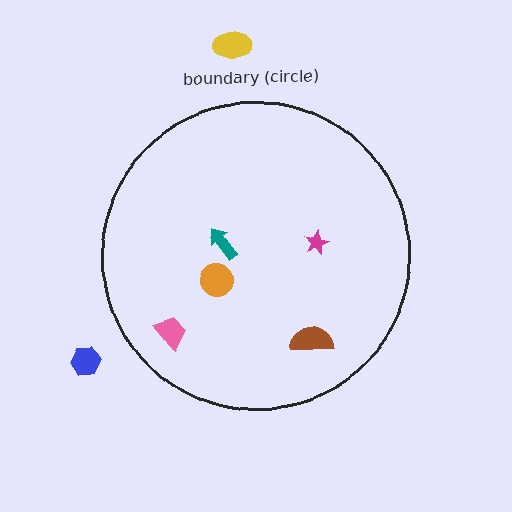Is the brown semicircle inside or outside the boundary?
Inside.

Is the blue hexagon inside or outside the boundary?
Outside.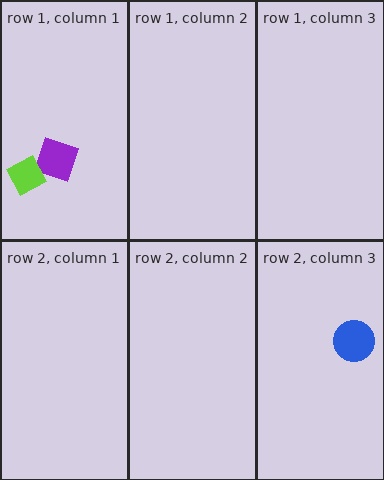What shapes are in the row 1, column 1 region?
The purple square, the lime diamond.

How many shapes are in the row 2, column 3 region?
1.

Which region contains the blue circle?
The row 2, column 3 region.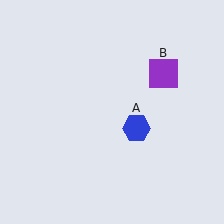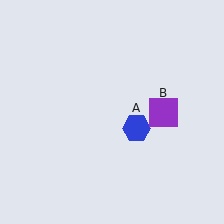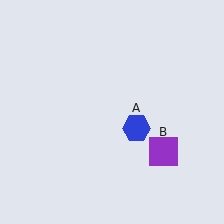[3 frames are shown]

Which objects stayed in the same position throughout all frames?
Blue hexagon (object A) remained stationary.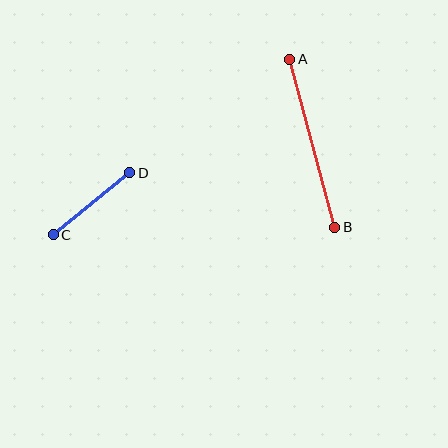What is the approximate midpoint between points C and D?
The midpoint is at approximately (92, 204) pixels.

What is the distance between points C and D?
The distance is approximately 99 pixels.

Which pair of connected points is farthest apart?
Points A and B are farthest apart.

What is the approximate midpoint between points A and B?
The midpoint is at approximately (312, 143) pixels.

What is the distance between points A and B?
The distance is approximately 174 pixels.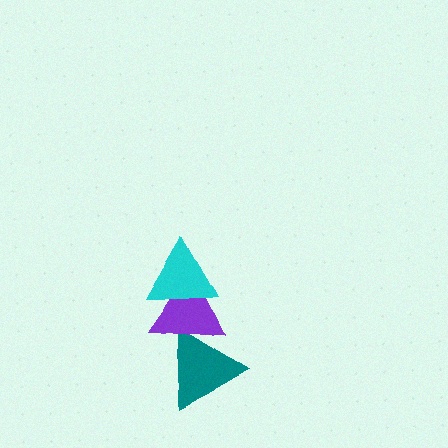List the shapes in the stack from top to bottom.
From top to bottom: the cyan triangle, the purple triangle, the teal triangle.